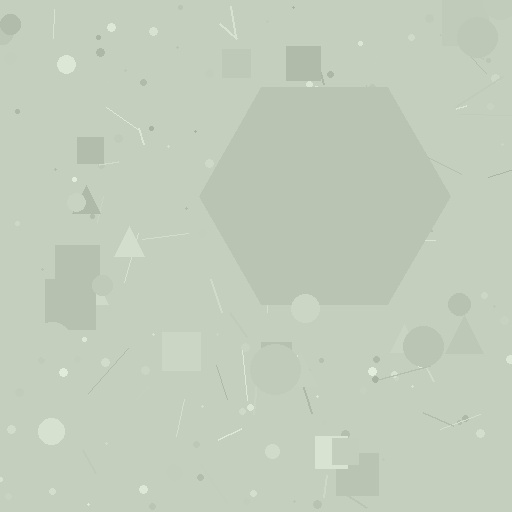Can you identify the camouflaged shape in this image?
The camouflaged shape is a hexagon.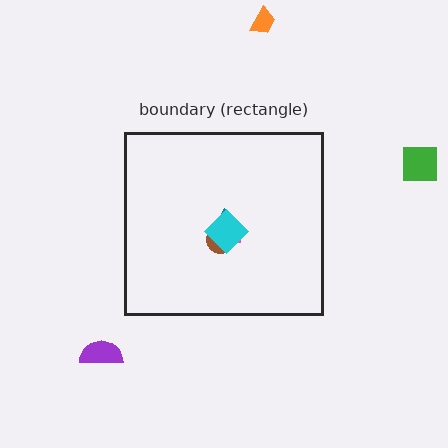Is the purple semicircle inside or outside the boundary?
Outside.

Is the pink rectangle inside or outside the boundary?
Inside.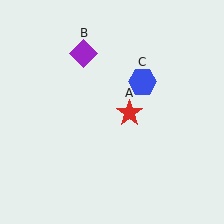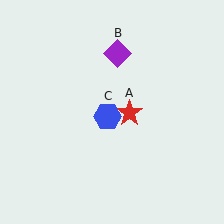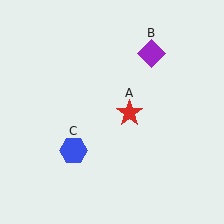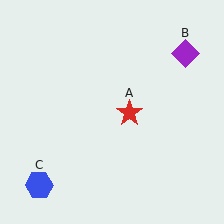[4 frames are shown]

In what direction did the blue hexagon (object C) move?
The blue hexagon (object C) moved down and to the left.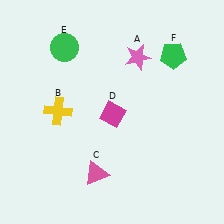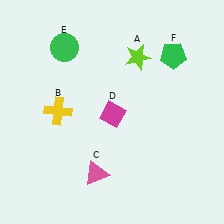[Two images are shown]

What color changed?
The star (A) changed from pink in Image 1 to lime in Image 2.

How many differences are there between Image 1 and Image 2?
There is 1 difference between the two images.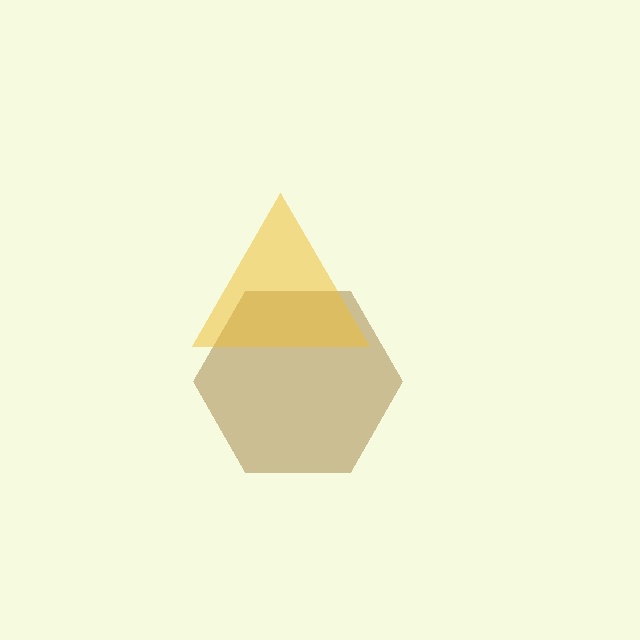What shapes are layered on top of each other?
The layered shapes are: a brown hexagon, a yellow triangle.